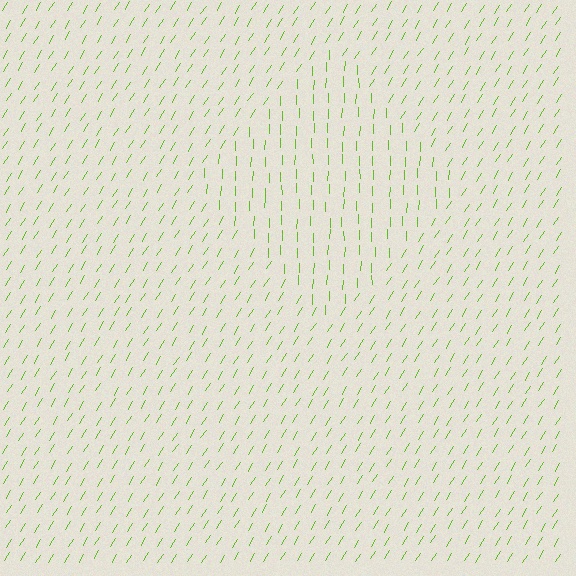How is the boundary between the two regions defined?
The boundary is defined purely by a change in line orientation (approximately 31 degrees difference). All lines are the same color and thickness.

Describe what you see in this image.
The image is filled with small lime line segments. A diamond region in the image has lines oriented differently from the surrounding lines, creating a visible texture boundary.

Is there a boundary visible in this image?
Yes, there is a texture boundary formed by a change in line orientation.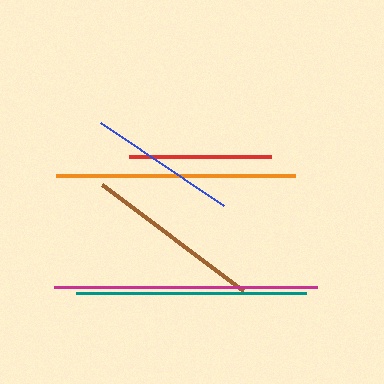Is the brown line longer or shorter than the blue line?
The brown line is longer than the blue line.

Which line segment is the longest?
The magenta line is the longest at approximately 264 pixels.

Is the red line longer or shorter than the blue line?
The blue line is longer than the red line.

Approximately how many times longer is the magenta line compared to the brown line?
The magenta line is approximately 1.5 times the length of the brown line.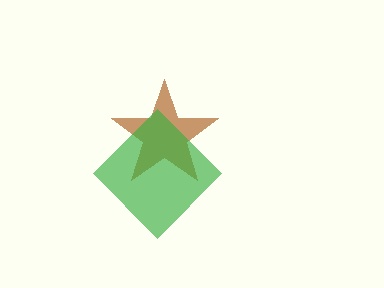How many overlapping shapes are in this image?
There are 2 overlapping shapes in the image.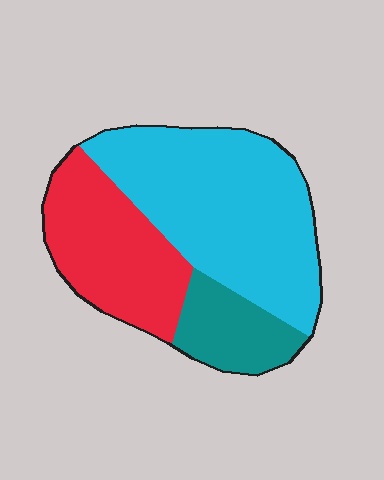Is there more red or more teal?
Red.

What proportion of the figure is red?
Red takes up about one third (1/3) of the figure.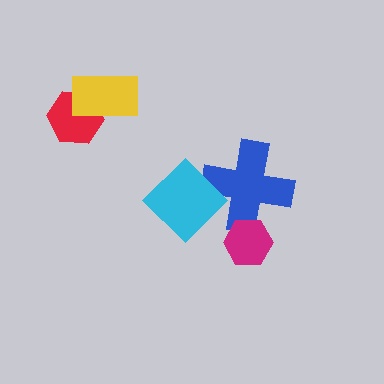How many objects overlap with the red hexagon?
1 object overlaps with the red hexagon.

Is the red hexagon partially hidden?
Yes, it is partially covered by another shape.